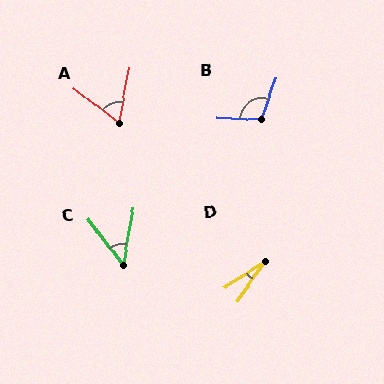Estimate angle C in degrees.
Approximately 48 degrees.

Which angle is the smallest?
D, at approximately 22 degrees.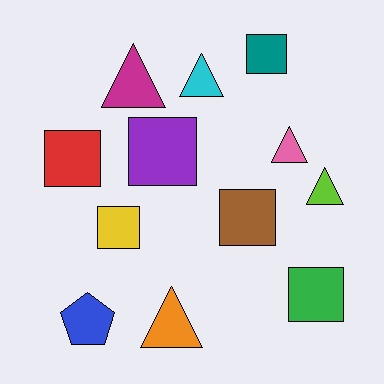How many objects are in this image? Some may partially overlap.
There are 12 objects.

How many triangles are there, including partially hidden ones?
There are 5 triangles.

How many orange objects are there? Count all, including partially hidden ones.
There is 1 orange object.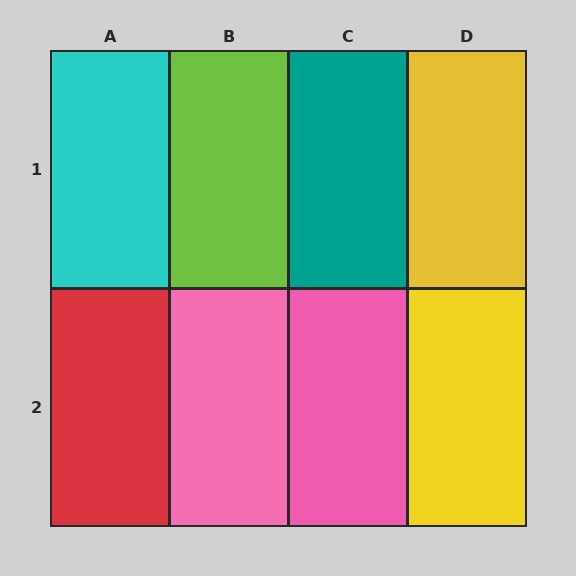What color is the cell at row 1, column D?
Yellow.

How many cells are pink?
2 cells are pink.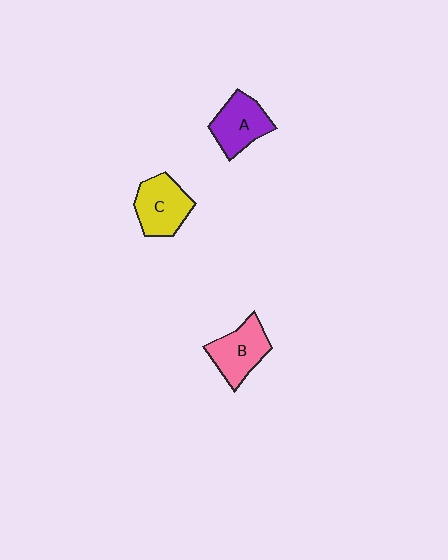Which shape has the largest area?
Shape C (yellow).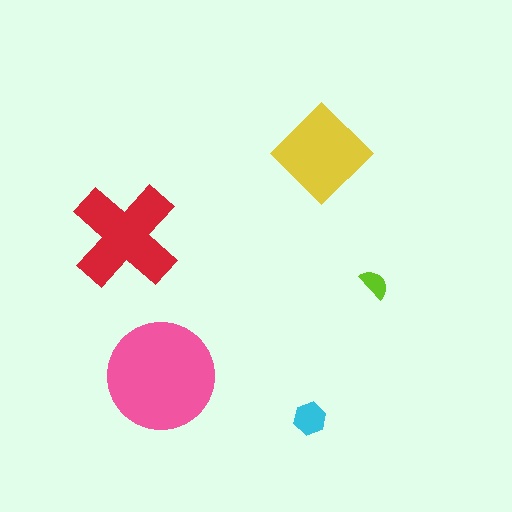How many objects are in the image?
There are 5 objects in the image.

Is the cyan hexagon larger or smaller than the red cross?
Smaller.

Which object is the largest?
The pink circle.